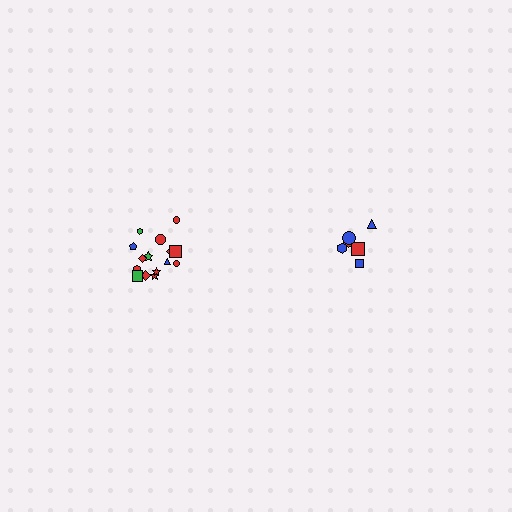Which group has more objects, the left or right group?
The left group.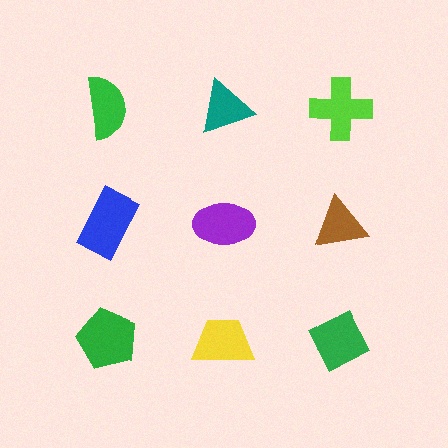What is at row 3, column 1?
A green pentagon.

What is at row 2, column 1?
A blue rectangle.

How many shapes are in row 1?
3 shapes.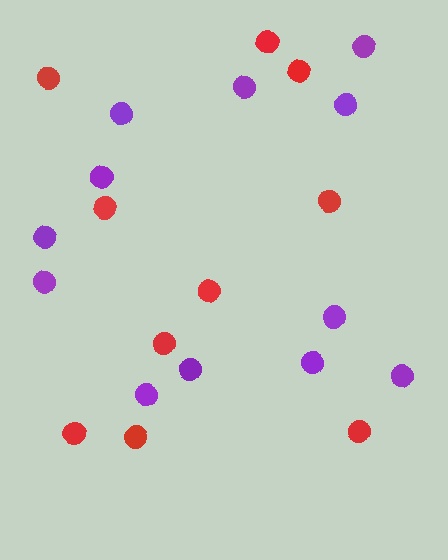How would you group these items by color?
There are 2 groups: one group of red circles (10) and one group of purple circles (12).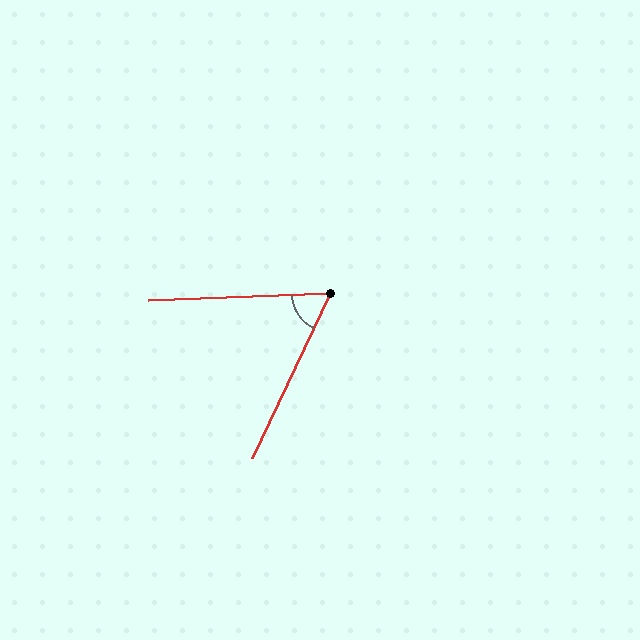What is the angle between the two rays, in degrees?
Approximately 62 degrees.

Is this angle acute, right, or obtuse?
It is acute.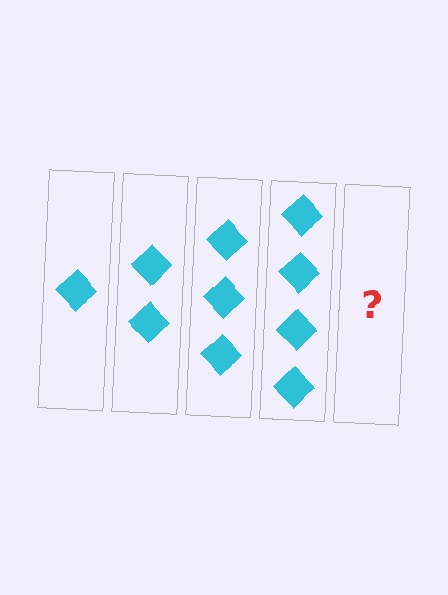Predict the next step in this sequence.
The next step is 5 diamonds.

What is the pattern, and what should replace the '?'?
The pattern is that each step adds one more diamond. The '?' should be 5 diamonds.